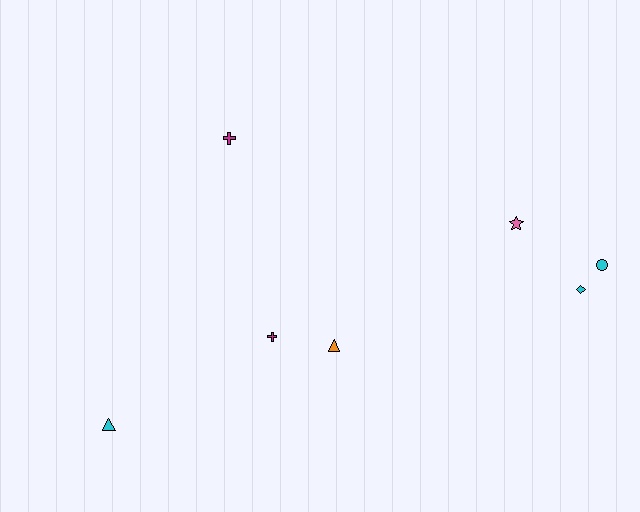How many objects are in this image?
There are 7 objects.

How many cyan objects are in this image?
There are 3 cyan objects.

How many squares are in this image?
There are no squares.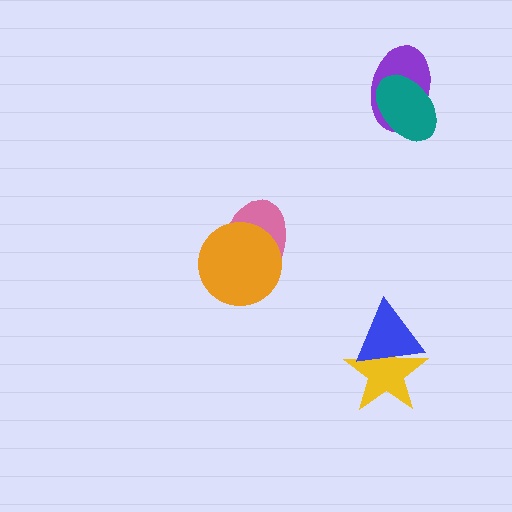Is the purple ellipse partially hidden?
Yes, it is partially covered by another shape.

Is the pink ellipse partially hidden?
Yes, it is partially covered by another shape.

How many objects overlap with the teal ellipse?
1 object overlaps with the teal ellipse.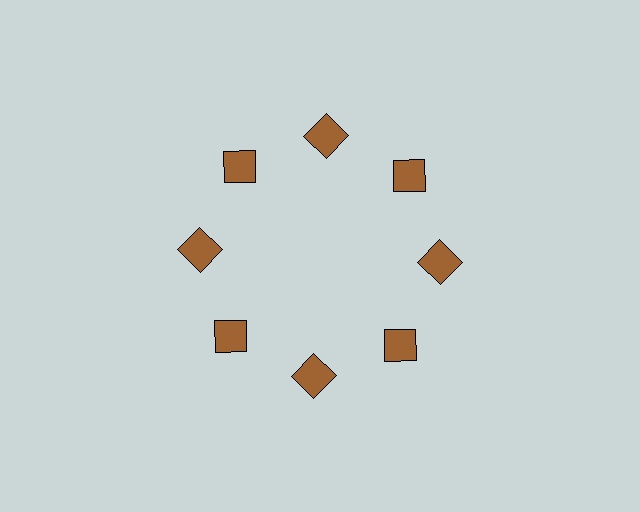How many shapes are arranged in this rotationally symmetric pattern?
There are 8 shapes, arranged in 8 groups of 1.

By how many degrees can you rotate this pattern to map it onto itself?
The pattern maps onto itself every 45 degrees of rotation.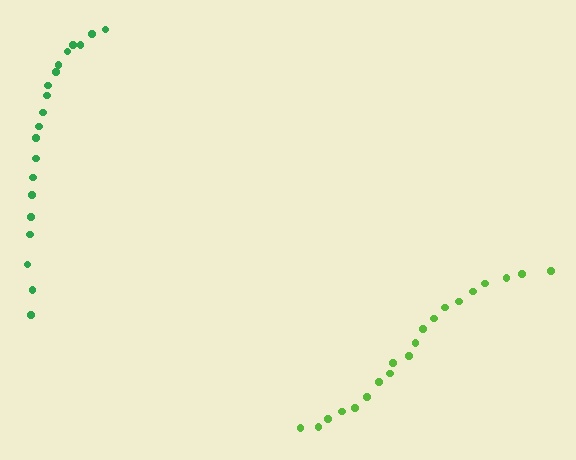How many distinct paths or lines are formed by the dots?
There are 2 distinct paths.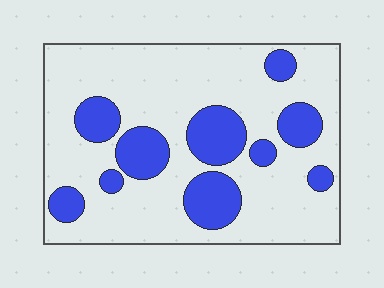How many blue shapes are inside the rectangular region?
10.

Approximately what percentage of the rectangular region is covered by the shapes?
Approximately 25%.